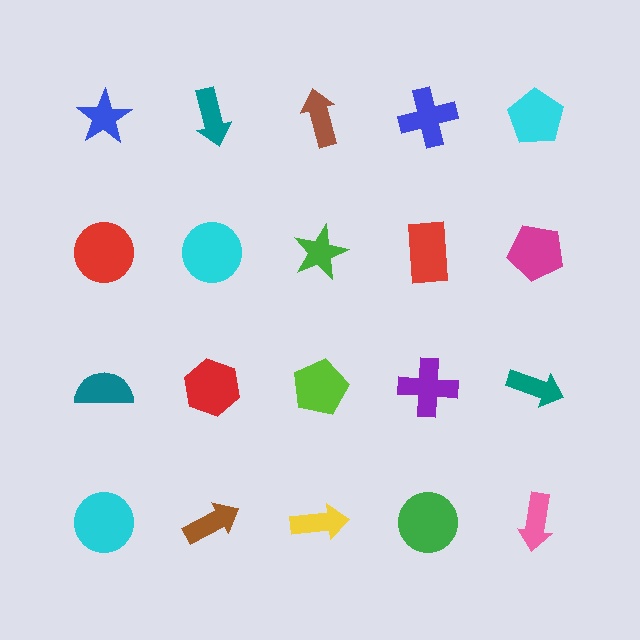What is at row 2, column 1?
A red circle.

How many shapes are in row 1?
5 shapes.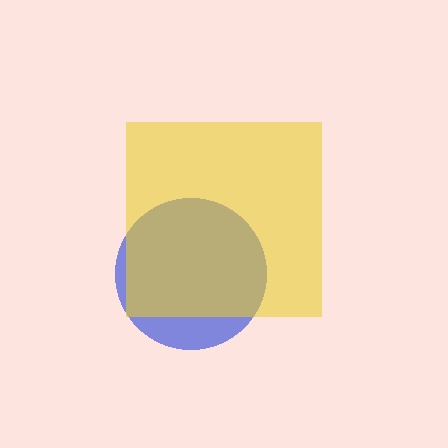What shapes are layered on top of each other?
The layered shapes are: a blue circle, a yellow square.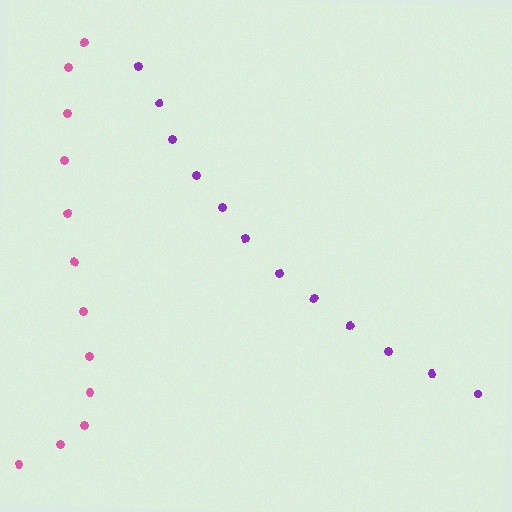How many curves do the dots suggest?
There are 2 distinct paths.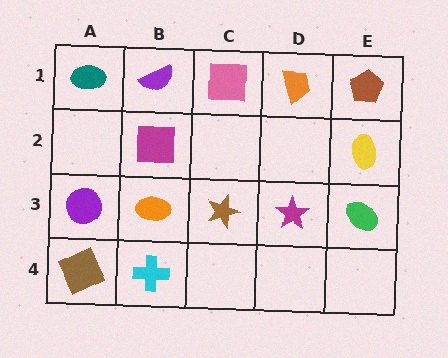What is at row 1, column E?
A brown pentagon.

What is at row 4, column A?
A brown square.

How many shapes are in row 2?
2 shapes.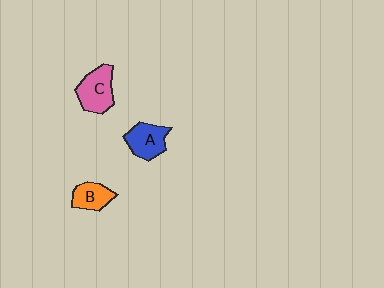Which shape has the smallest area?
Shape B (orange).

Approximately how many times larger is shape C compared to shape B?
Approximately 1.5 times.